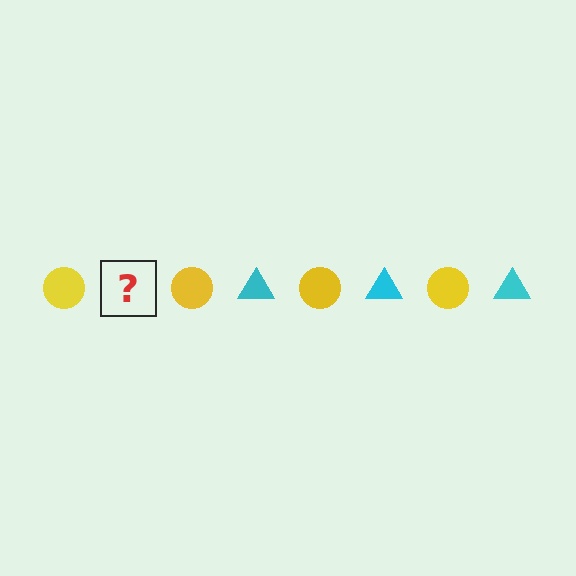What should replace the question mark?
The question mark should be replaced with a cyan triangle.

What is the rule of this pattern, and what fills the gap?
The rule is that the pattern alternates between yellow circle and cyan triangle. The gap should be filled with a cyan triangle.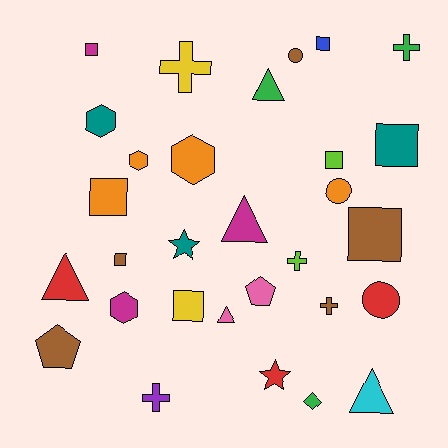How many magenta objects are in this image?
There are 3 magenta objects.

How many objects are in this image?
There are 30 objects.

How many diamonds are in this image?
There is 1 diamond.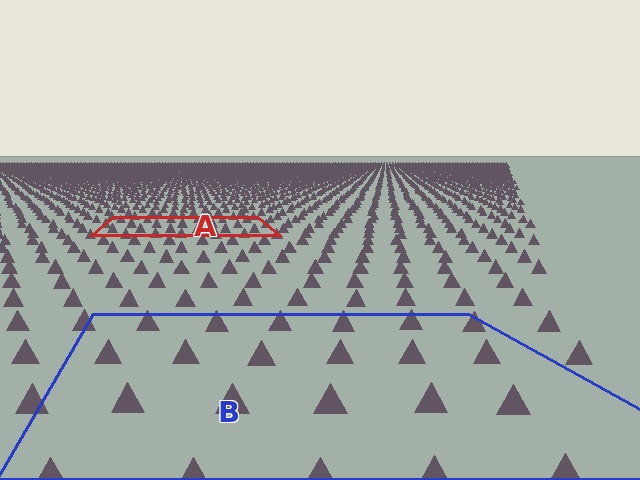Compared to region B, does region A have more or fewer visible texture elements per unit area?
Region A has more texture elements per unit area — they are packed more densely because it is farther away.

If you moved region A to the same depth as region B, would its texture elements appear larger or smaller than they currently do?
They would appear larger. At a closer depth, the same texture elements are projected at a bigger on-screen size.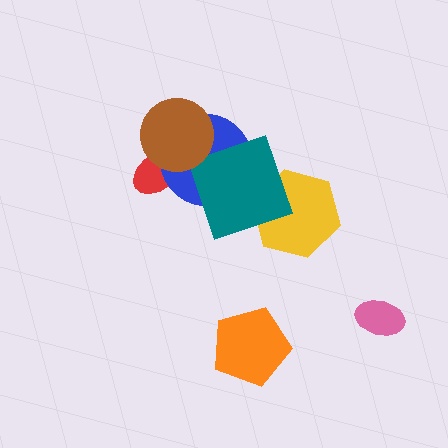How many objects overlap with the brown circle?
2 objects overlap with the brown circle.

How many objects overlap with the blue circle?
3 objects overlap with the blue circle.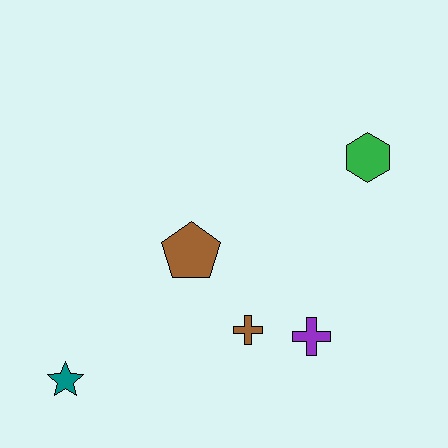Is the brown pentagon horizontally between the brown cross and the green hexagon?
No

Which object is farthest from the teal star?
The green hexagon is farthest from the teal star.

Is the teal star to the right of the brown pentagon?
No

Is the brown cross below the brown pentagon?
Yes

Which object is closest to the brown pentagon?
The brown cross is closest to the brown pentagon.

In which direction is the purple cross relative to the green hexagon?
The purple cross is below the green hexagon.